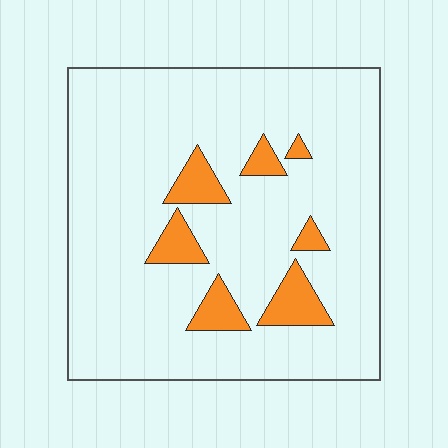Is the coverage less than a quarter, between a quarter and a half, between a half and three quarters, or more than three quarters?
Less than a quarter.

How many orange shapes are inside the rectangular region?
7.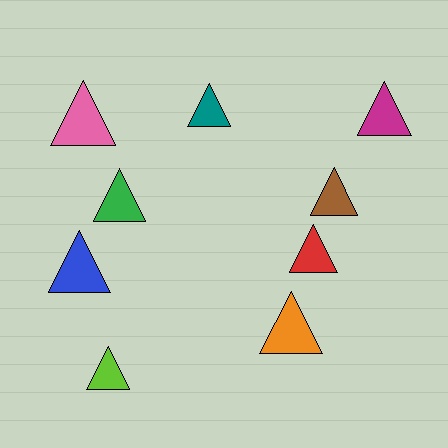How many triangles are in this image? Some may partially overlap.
There are 9 triangles.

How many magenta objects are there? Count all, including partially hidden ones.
There is 1 magenta object.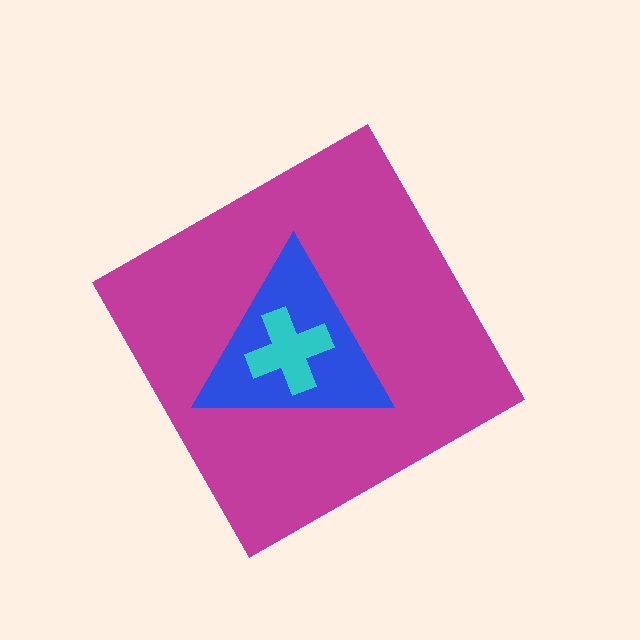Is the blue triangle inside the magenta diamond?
Yes.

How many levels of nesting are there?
3.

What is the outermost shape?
The magenta diamond.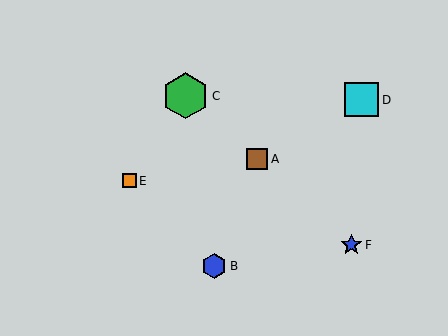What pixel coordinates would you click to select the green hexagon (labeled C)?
Click at (186, 96) to select the green hexagon C.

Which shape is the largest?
The green hexagon (labeled C) is the largest.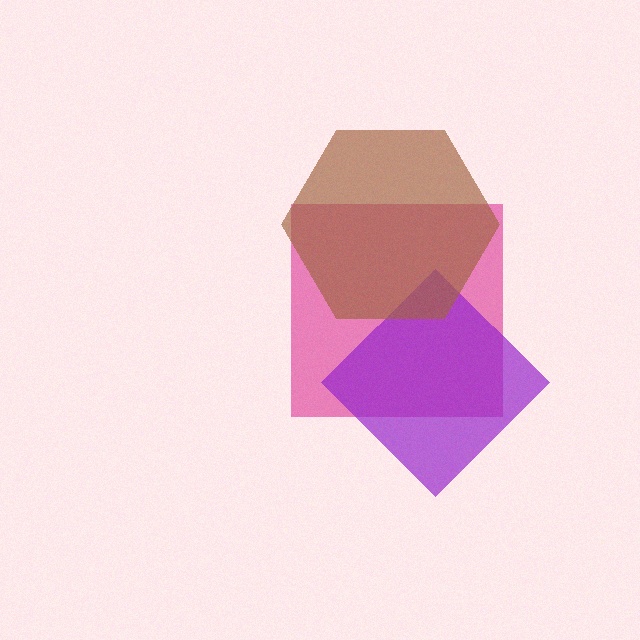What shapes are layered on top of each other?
The layered shapes are: a magenta square, a purple diamond, a brown hexagon.